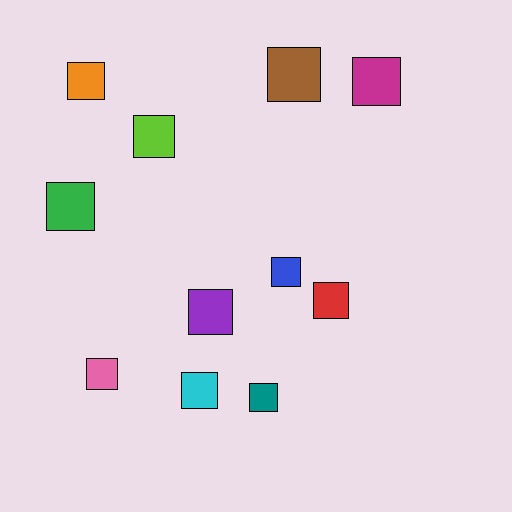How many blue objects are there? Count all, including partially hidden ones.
There is 1 blue object.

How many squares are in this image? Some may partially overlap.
There are 11 squares.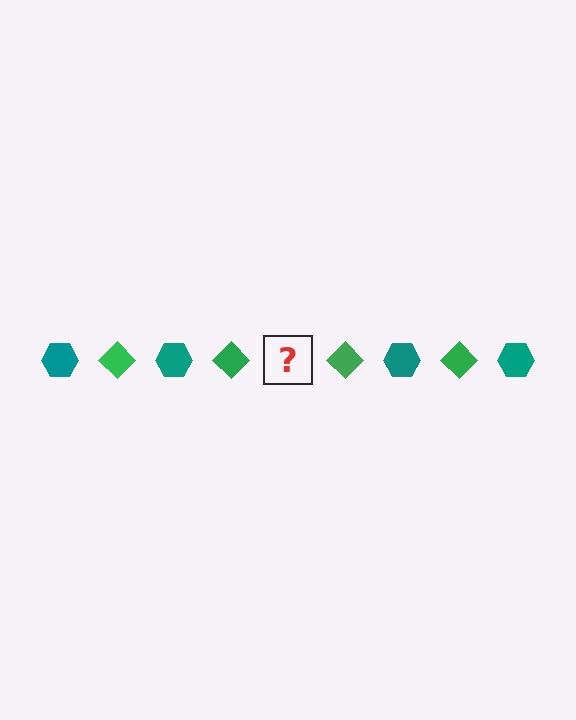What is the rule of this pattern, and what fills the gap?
The rule is that the pattern alternates between teal hexagon and green diamond. The gap should be filled with a teal hexagon.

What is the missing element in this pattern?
The missing element is a teal hexagon.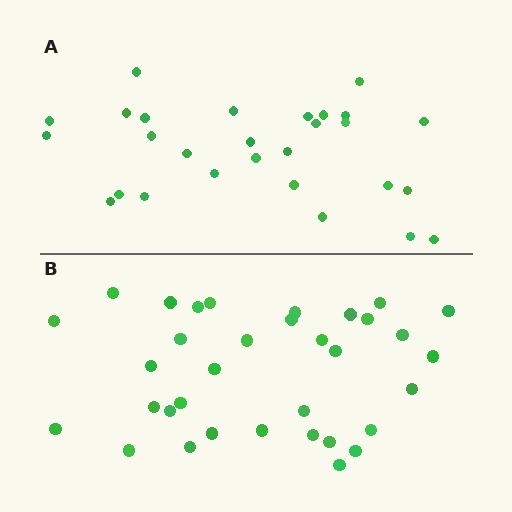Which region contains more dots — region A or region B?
Region B (the bottom region) has more dots.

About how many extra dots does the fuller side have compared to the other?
Region B has about 6 more dots than region A.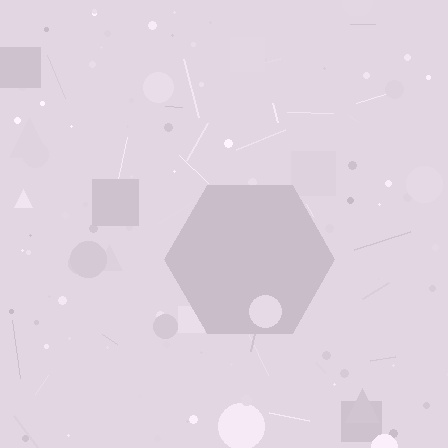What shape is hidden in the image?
A hexagon is hidden in the image.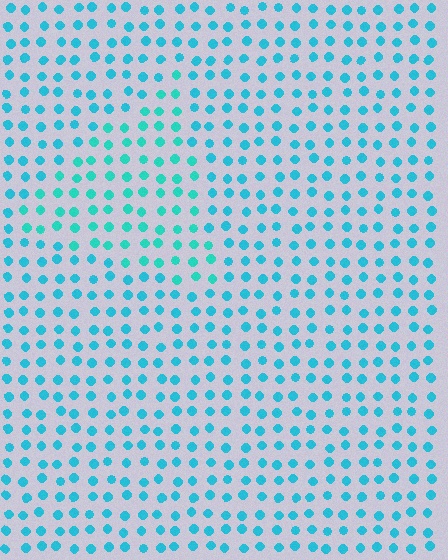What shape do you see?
I see a triangle.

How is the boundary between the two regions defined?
The boundary is defined purely by a slight shift in hue (about 17 degrees). Spacing, size, and orientation are identical on both sides.